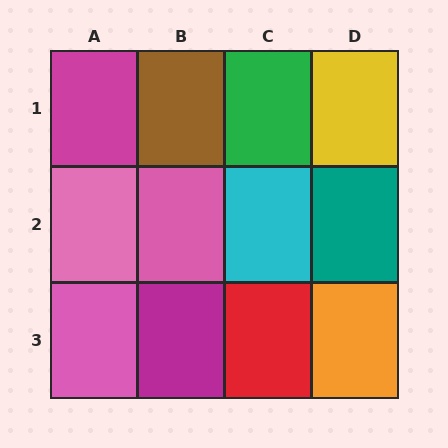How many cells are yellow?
1 cell is yellow.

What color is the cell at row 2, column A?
Pink.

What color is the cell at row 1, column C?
Green.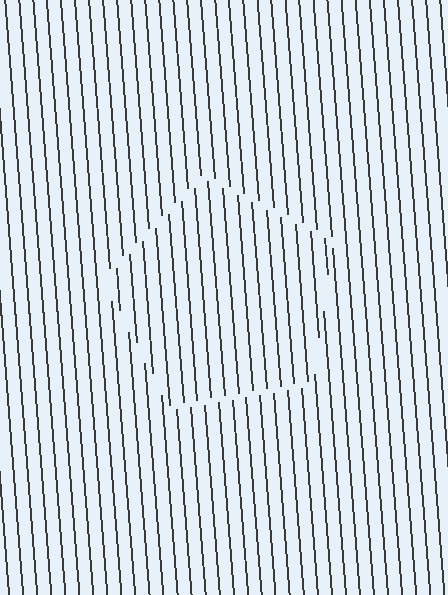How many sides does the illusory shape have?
5 sides — the line-ends trace a pentagon.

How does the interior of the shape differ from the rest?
The interior of the shape contains the same grating, shifted by half a period — the contour is defined by the phase discontinuity where line-ends from the inner and outer gratings abut.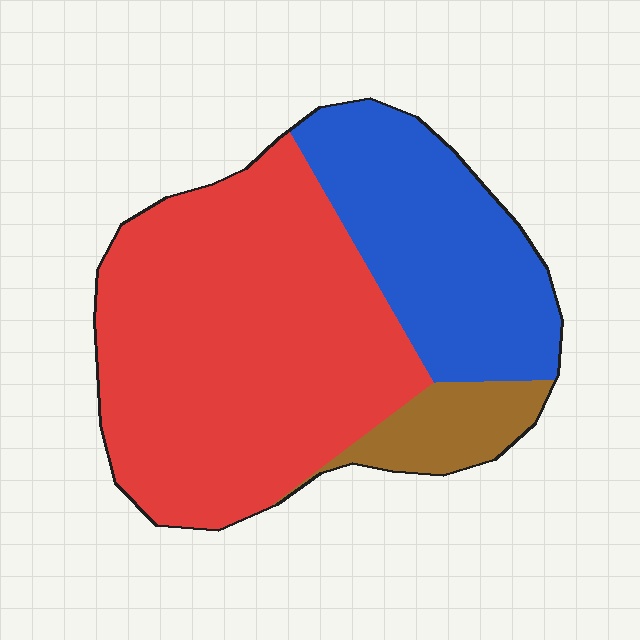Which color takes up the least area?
Brown, at roughly 10%.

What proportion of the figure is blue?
Blue covers about 30% of the figure.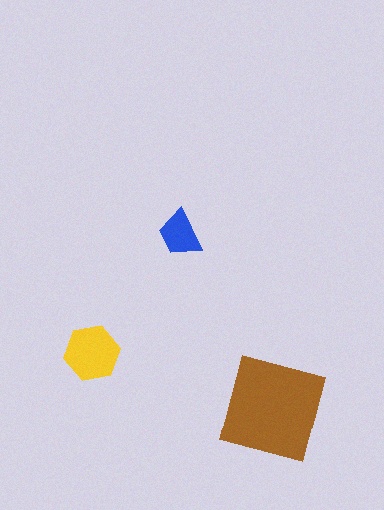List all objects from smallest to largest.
The blue trapezoid, the yellow hexagon, the brown square.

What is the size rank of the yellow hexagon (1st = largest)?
2nd.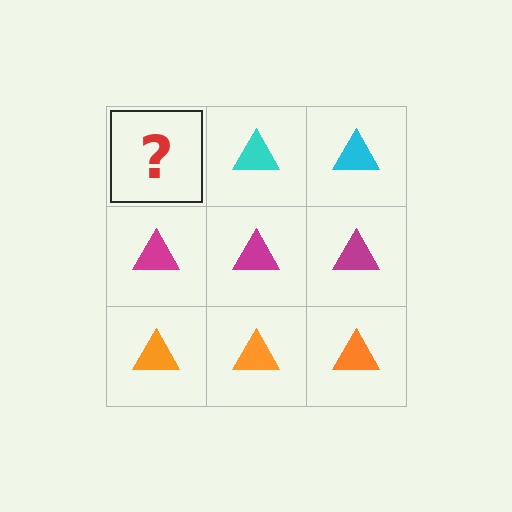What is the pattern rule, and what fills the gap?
The rule is that each row has a consistent color. The gap should be filled with a cyan triangle.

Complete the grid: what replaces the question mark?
The question mark should be replaced with a cyan triangle.